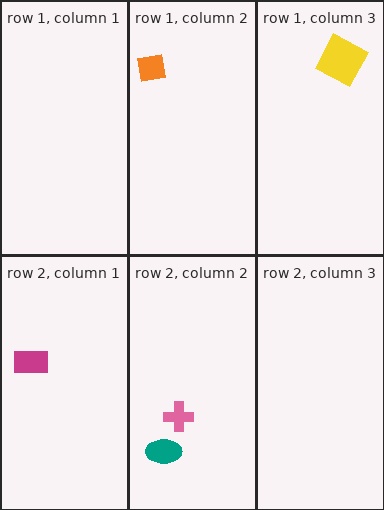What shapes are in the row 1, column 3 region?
The yellow square.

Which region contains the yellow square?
The row 1, column 3 region.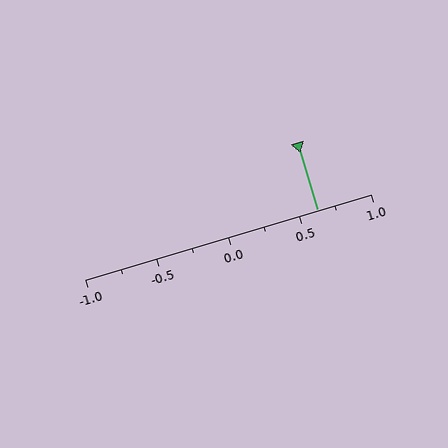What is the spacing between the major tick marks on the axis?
The major ticks are spaced 0.5 apart.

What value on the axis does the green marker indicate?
The marker indicates approximately 0.62.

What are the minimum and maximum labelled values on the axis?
The axis runs from -1.0 to 1.0.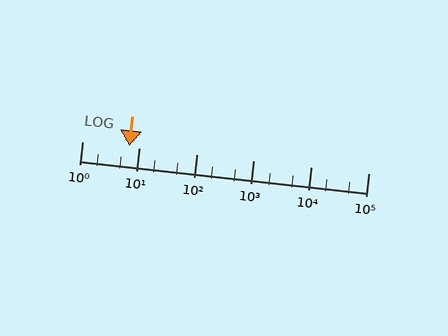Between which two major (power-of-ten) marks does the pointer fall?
The pointer is between 1 and 10.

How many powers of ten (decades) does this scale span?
The scale spans 5 decades, from 1 to 100000.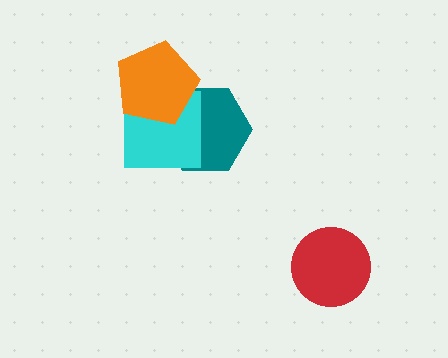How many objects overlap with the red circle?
0 objects overlap with the red circle.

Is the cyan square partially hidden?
Yes, it is partially covered by another shape.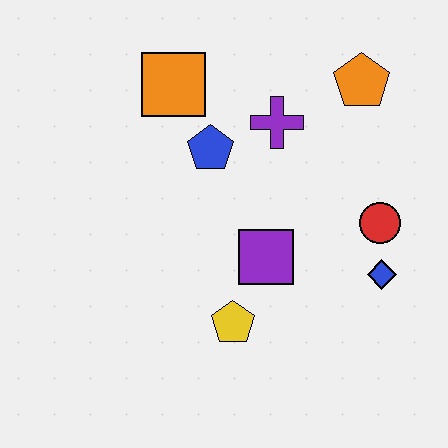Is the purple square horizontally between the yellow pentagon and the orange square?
No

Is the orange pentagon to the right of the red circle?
No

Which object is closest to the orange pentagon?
The purple cross is closest to the orange pentagon.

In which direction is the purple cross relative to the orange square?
The purple cross is to the right of the orange square.